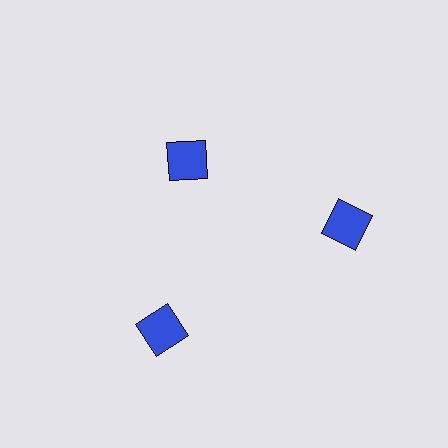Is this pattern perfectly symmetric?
No. The 3 blue squares are arranged in a ring, but one element near the 11 o'clock position is pulled inward toward the center, breaking the 3-fold rotational symmetry.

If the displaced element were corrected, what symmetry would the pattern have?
It would have 3-fold rotational symmetry — the pattern would map onto itself every 120 degrees.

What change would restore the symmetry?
The symmetry would be restored by moving it outward, back onto the ring so that all 3 squares sit at equal angles and equal distance from the center.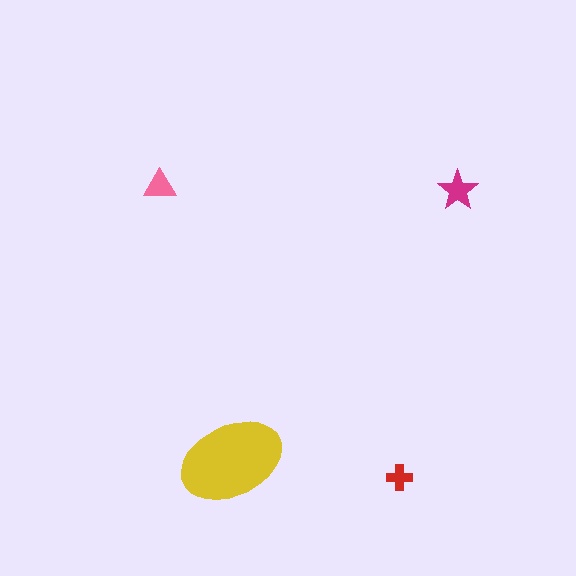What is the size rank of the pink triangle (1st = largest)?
3rd.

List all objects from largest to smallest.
The yellow ellipse, the magenta star, the pink triangle, the red cross.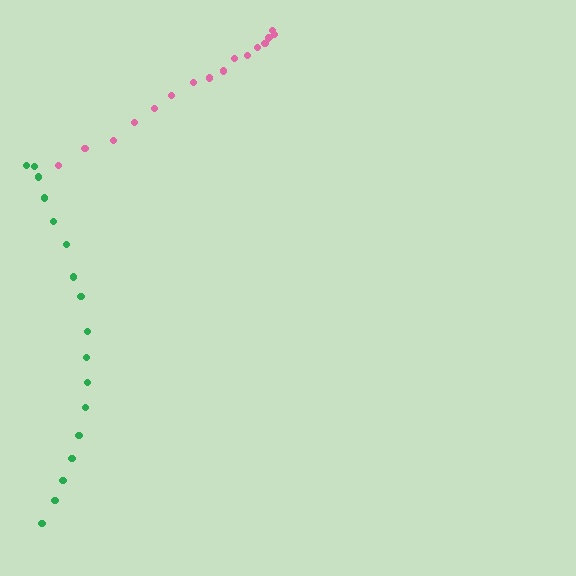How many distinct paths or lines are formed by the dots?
There are 2 distinct paths.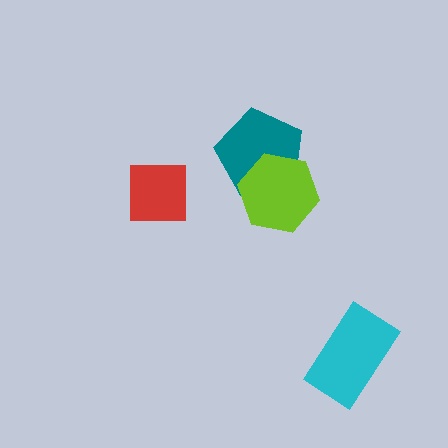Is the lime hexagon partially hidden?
No, no other shape covers it.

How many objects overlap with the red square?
0 objects overlap with the red square.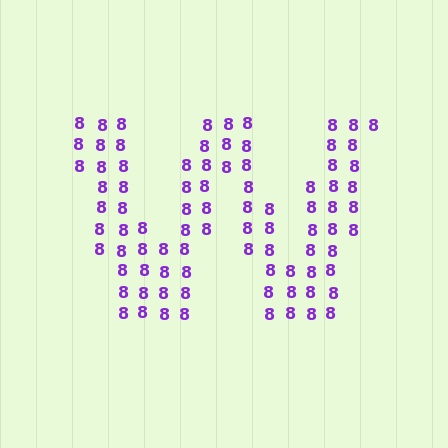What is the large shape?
The large shape is the letter W.